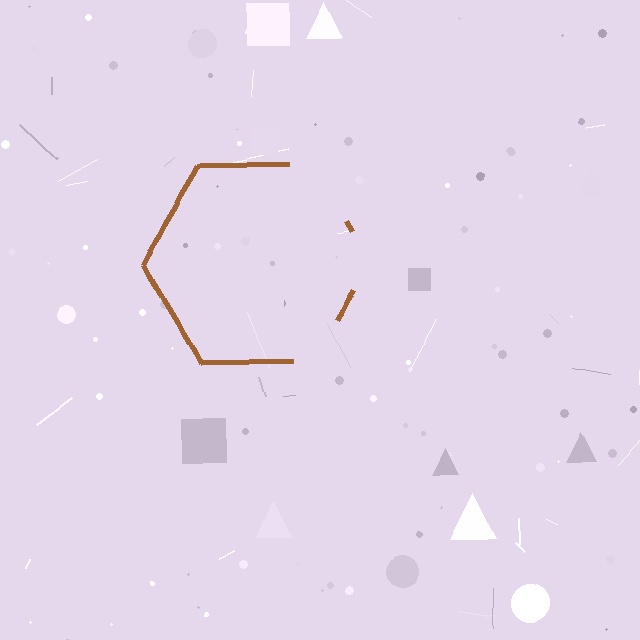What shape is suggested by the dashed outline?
The dashed outline suggests a hexagon.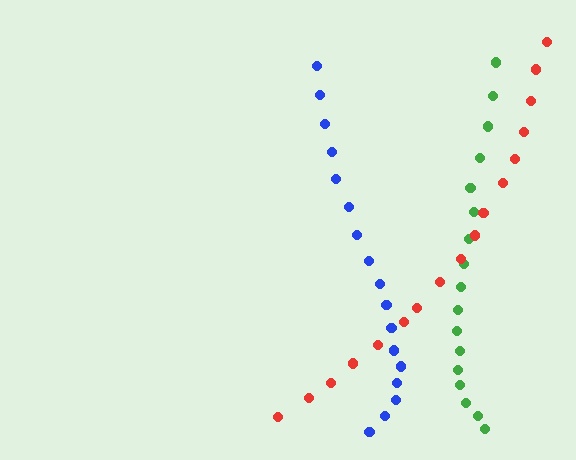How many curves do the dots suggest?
There are 3 distinct paths.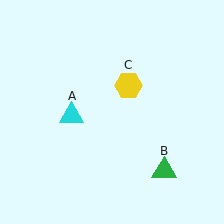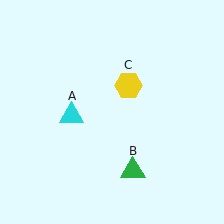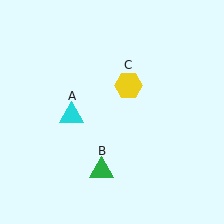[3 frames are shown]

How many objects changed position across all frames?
1 object changed position: green triangle (object B).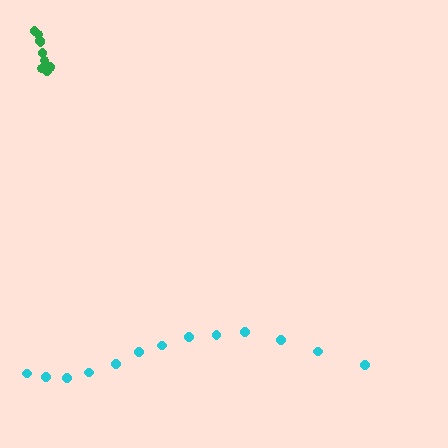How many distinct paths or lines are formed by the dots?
There are 2 distinct paths.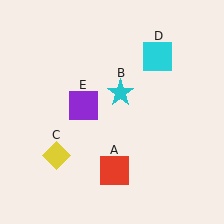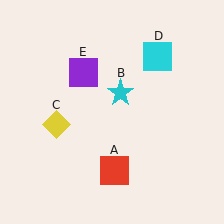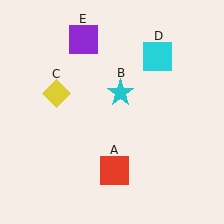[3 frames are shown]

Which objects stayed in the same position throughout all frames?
Red square (object A) and cyan star (object B) and cyan square (object D) remained stationary.